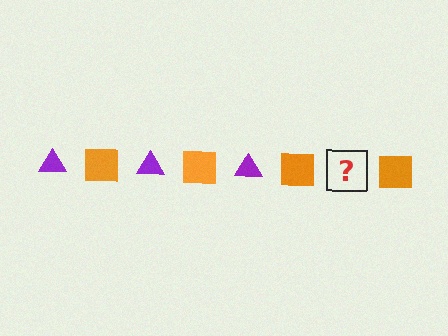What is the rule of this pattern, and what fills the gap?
The rule is that the pattern alternates between purple triangle and orange square. The gap should be filled with a purple triangle.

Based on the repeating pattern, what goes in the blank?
The blank should be a purple triangle.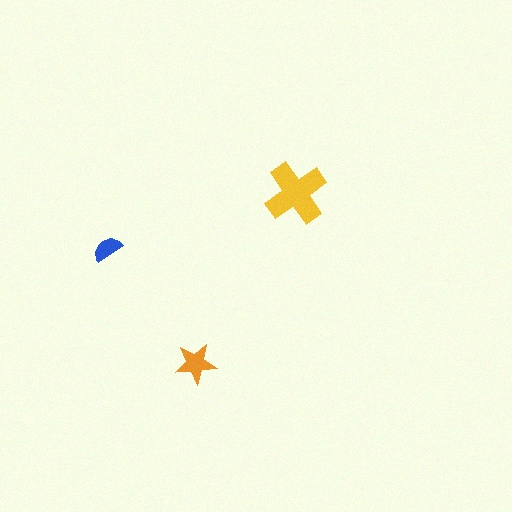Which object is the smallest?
The blue semicircle.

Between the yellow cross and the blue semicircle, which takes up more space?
The yellow cross.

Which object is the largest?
The yellow cross.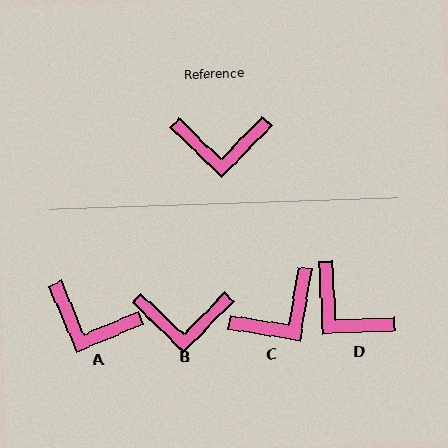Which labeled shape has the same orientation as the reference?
B.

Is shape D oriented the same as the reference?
No, it is off by about 44 degrees.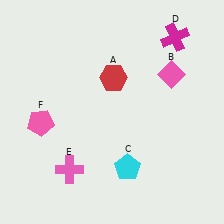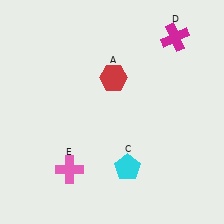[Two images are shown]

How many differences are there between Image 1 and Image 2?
There are 2 differences between the two images.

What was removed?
The pink diamond (B), the pink pentagon (F) were removed in Image 2.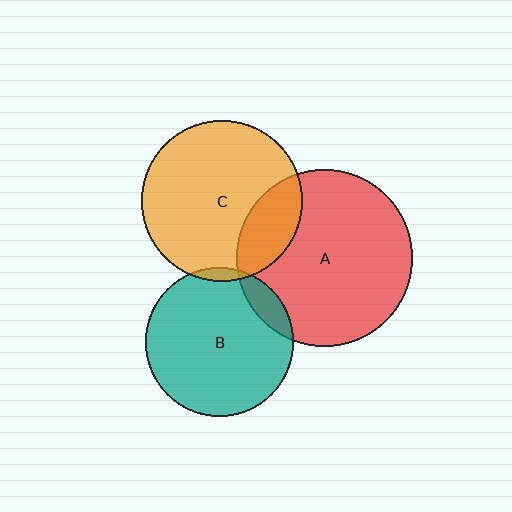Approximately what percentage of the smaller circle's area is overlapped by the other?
Approximately 5%.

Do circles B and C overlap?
Yes.